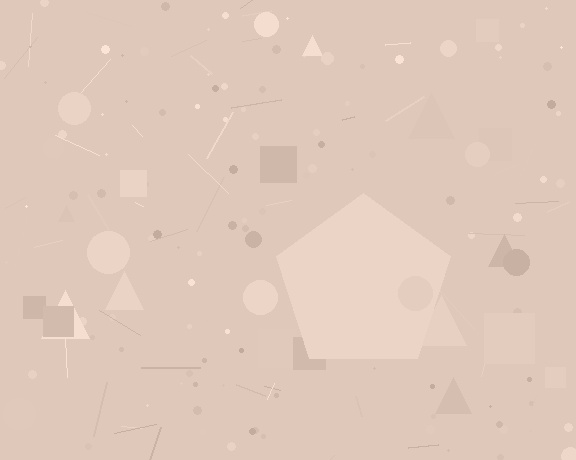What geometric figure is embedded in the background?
A pentagon is embedded in the background.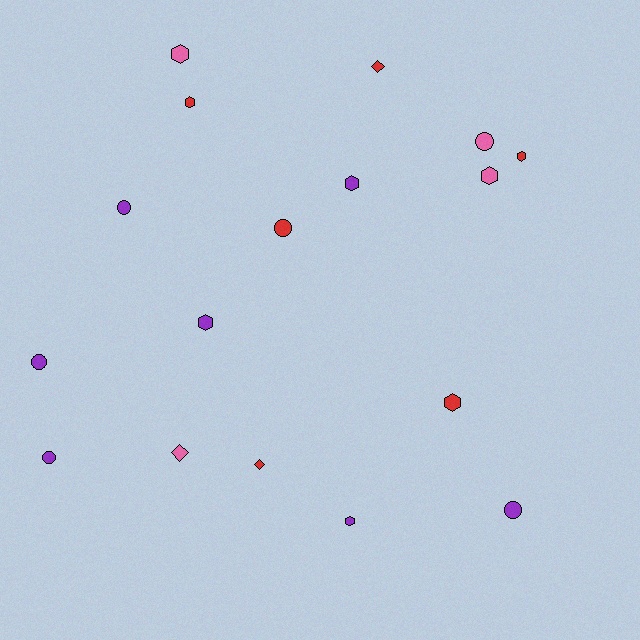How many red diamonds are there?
There are 2 red diamonds.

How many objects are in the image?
There are 17 objects.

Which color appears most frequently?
Purple, with 7 objects.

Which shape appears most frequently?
Hexagon, with 8 objects.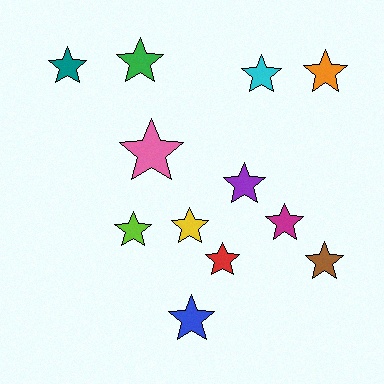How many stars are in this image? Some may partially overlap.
There are 12 stars.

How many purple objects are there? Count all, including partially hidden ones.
There is 1 purple object.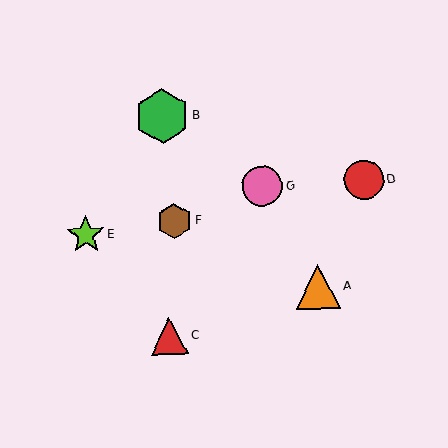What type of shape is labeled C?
Shape C is a red triangle.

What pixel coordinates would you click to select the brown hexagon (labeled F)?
Click at (174, 221) to select the brown hexagon F.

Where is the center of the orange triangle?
The center of the orange triangle is at (318, 287).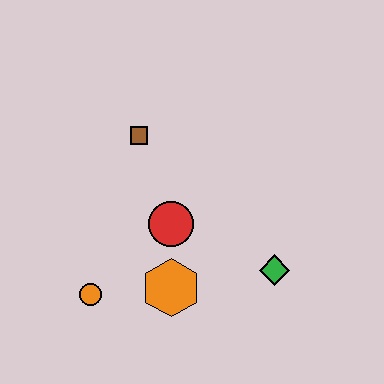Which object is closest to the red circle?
The orange hexagon is closest to the red circle.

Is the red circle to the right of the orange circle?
Yes